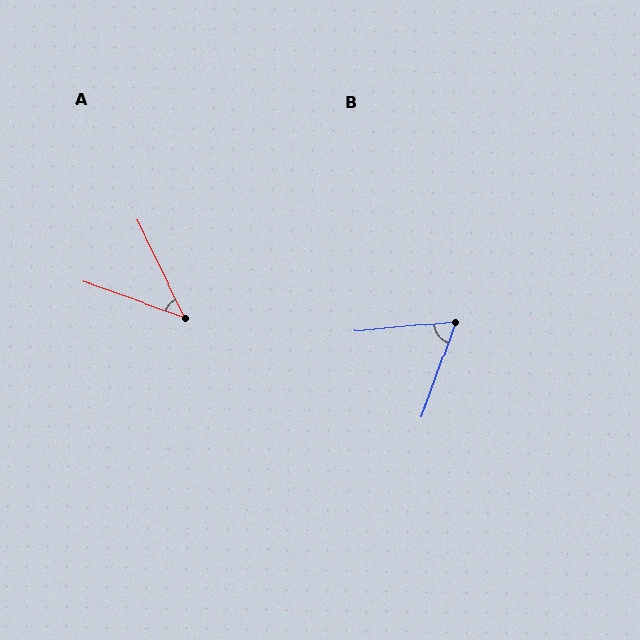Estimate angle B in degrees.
Approximately 65 degrees.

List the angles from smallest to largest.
A (45°), B (65°).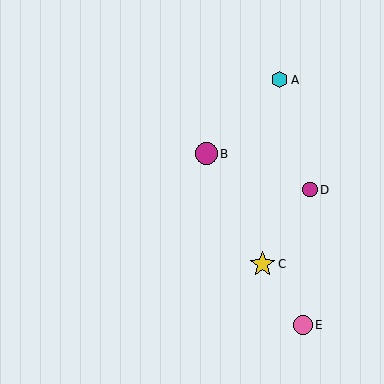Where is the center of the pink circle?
The center of the pink circle is at (303, 325).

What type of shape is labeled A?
Shape A is a cyan hexagon.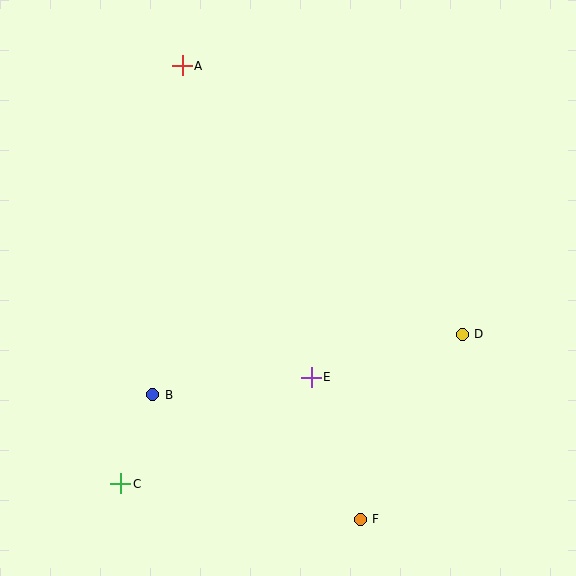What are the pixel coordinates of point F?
Point F is at (360, 519).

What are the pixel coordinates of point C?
Point C is at (121, 484).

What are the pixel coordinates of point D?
Point D is at (462, 334).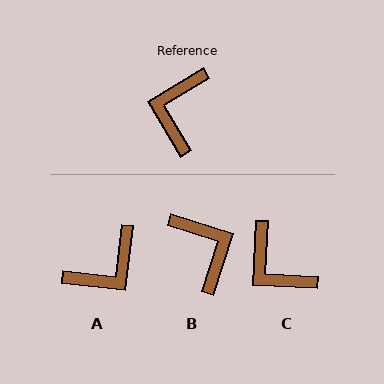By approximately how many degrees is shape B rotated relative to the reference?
Approximately 139 degrees clockwise.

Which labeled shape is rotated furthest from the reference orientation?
A, about 142 degrees away.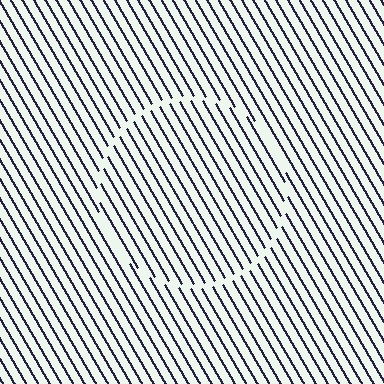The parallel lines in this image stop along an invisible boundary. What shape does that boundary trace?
An illusory circle. The interior of the shape contains the same grating, shifted by half a period — the contour is defined by the phase discontinuity where line-ends from the inner and outer gratings abut.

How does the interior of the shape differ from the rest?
The interior of the shape contains the same grating, shifted by half a period — the contour is defined by the phase discontinuity where line-ends from the inner and outer gratings abut.